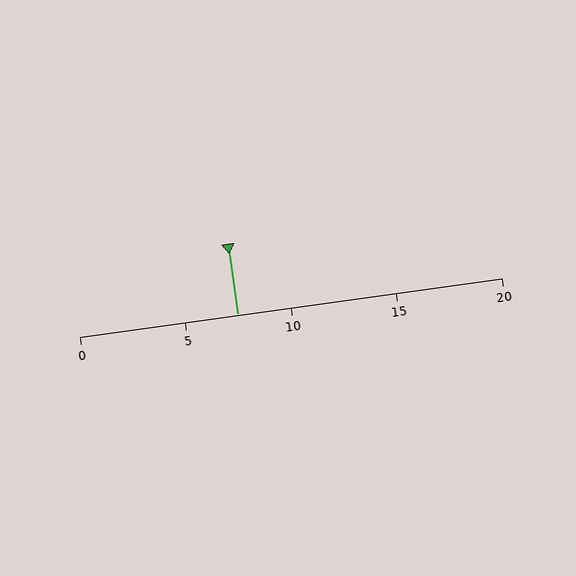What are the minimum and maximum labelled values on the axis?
The axis runs from 0 to 20.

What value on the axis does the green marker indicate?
The marker indicates approximately 7.5.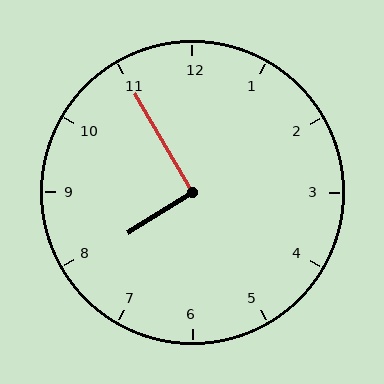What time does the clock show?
7:55.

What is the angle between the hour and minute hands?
Approximately 92 degrees.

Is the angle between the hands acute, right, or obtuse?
It is right.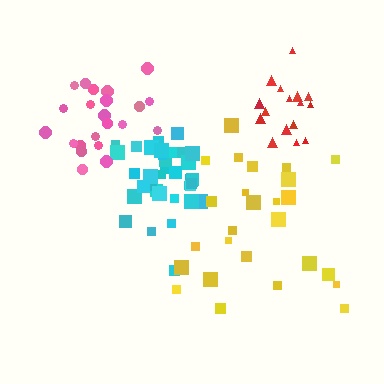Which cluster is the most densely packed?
Cyan.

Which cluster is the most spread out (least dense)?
Yellow.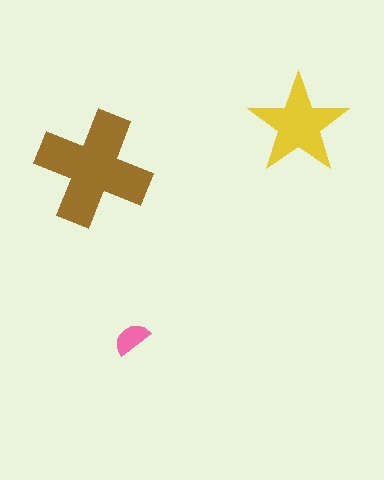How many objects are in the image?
There are 3 objects in the image.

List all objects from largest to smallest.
The brown cross, the yellow star, the pink semicircle.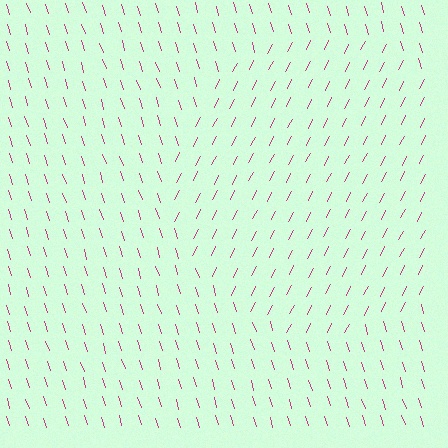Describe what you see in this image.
The image is filled with small magenta line segments. A circle region in the image has lines oriented differently from the surrounding lines, creating a visible texture boundary.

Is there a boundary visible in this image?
Yes, there is a texture boundary formed by a change in line orientation.